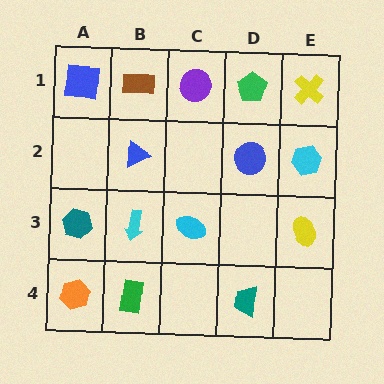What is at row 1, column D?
A green pentagon.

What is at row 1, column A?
A blue square.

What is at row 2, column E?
A cyan hexagon.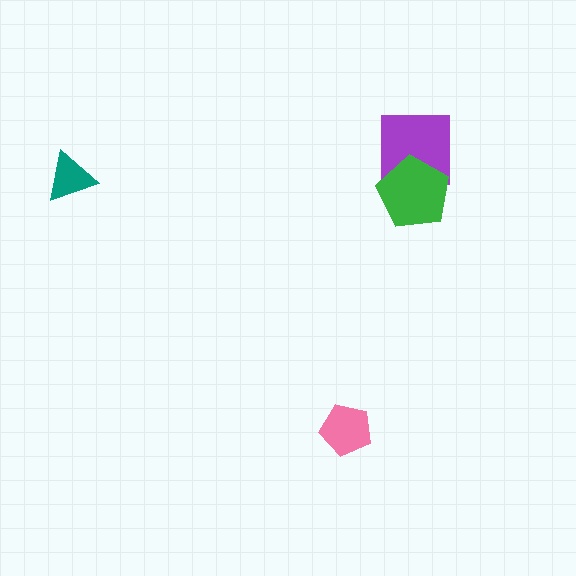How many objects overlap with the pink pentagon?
0 objects overlap with the pink pentagon.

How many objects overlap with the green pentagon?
1 object overlaps with the green pentagon.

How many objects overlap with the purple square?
1 object overlaps with the purple square.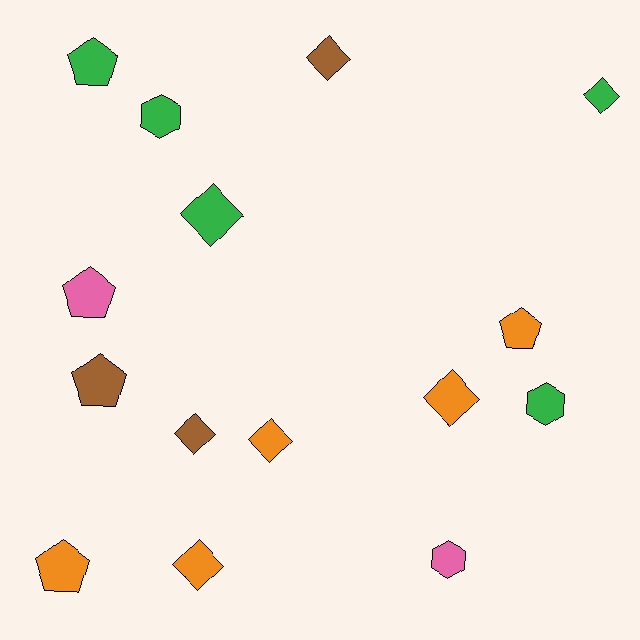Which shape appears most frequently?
Diamond, with 7 objects.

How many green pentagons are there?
There is 1 green pentagon.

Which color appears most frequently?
Orange, with 5 objects.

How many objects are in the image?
There are 15 objects.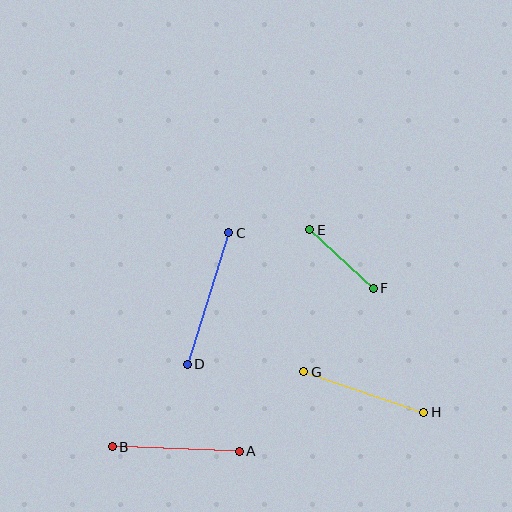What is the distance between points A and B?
The distance is approximately 127 pixels.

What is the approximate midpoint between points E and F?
The midpoint is at approximately (342, 259) pixels.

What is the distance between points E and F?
The distance is approximately 87 pixels.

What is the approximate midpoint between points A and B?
The midpoint is at approximately (176, 449) pixels.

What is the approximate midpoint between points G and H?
The midpoint is at approximately (364, 392) pixels.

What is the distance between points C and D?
The distance is approximately 138 pixels.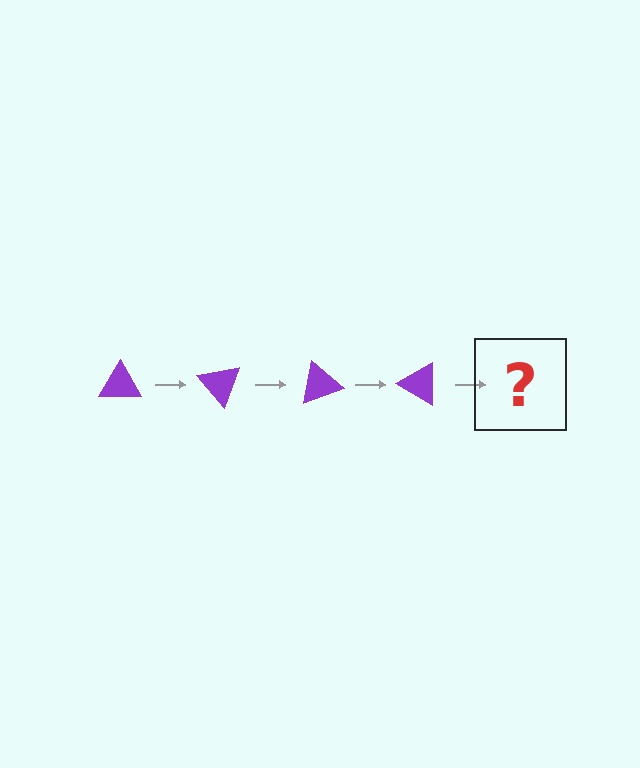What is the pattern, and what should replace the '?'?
The pattern is that the triangle rotates 50 degrees each step. The '?' should be a purple triangle rotated 200 degrees.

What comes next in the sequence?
The next element should be a purple triangle rotated 200 degrees.